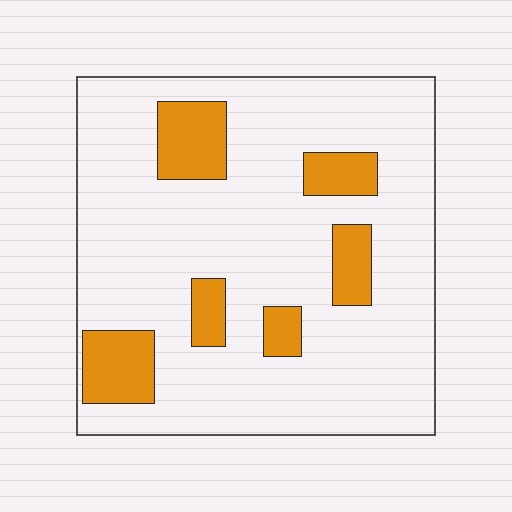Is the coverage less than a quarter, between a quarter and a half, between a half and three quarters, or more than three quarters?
Less than a quarter.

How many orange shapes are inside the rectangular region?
6.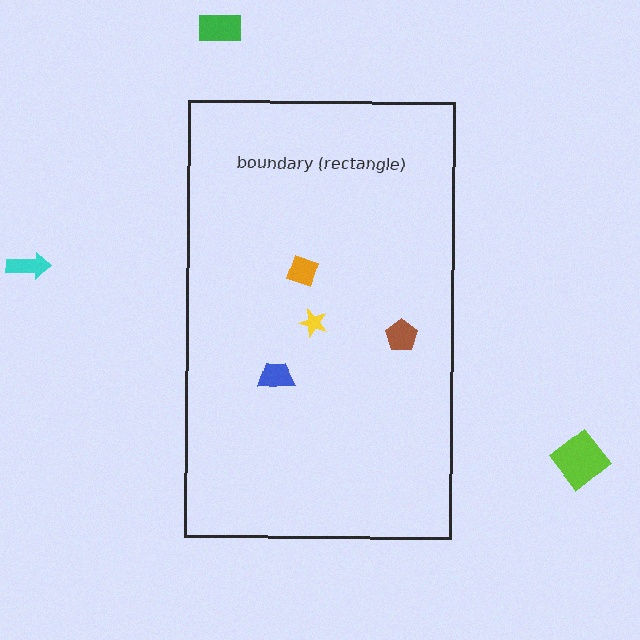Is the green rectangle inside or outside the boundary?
Outside.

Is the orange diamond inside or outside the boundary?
Inside.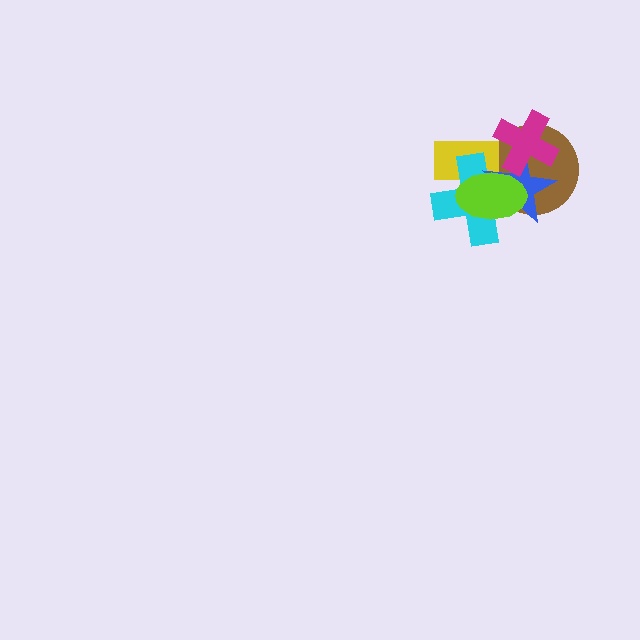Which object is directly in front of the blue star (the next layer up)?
The lime ellipse is directly in front of the blue star.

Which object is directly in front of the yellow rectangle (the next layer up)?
The cyan cross is directly in front of the yellow rectangle.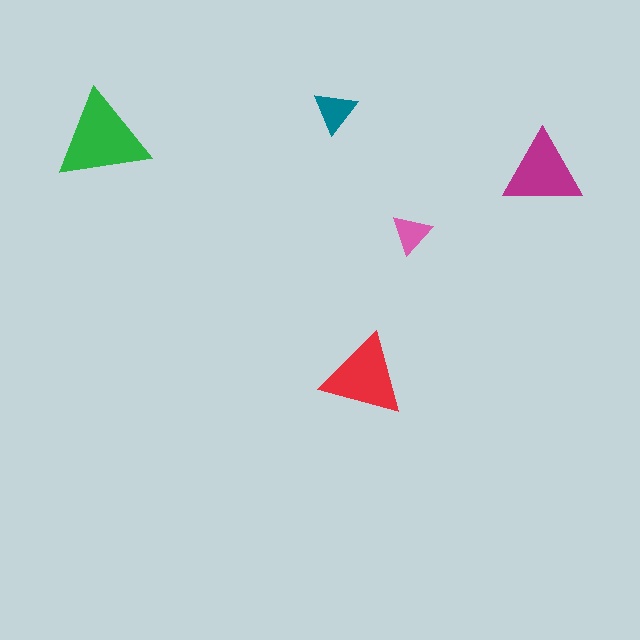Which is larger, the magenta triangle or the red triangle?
The red one.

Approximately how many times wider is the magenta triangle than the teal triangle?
About 2 times wider.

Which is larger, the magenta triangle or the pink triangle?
The magenta one.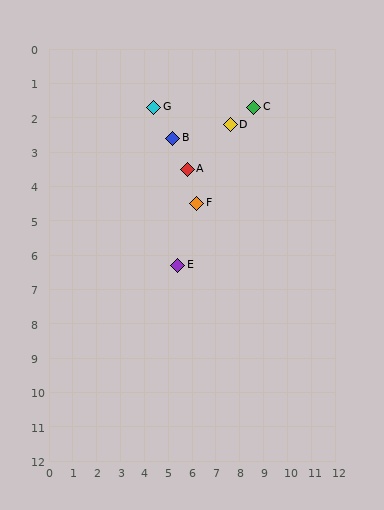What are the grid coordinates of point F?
Point F is at approximately (6.2, 4.5).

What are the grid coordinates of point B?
Point B is at approximately (5.2, 2.6).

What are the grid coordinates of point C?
Point C is at approximately (8.6, 1.7).